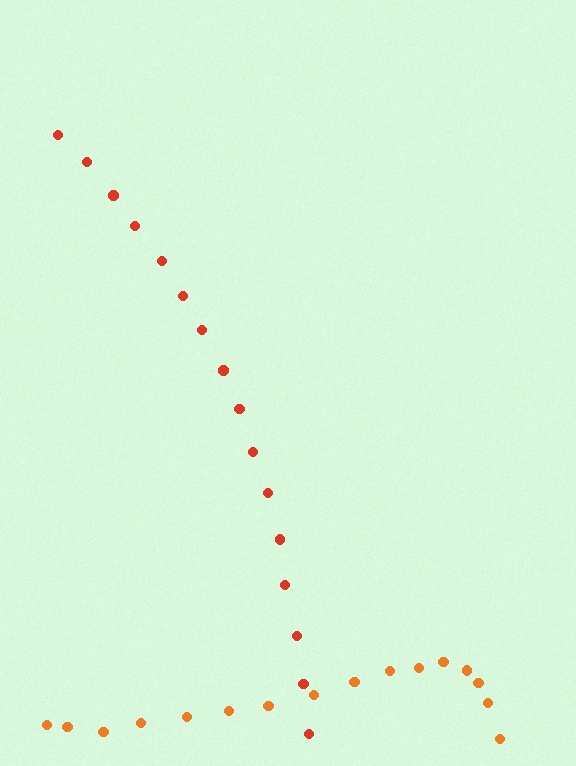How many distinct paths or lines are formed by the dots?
There are 2 distinct paths.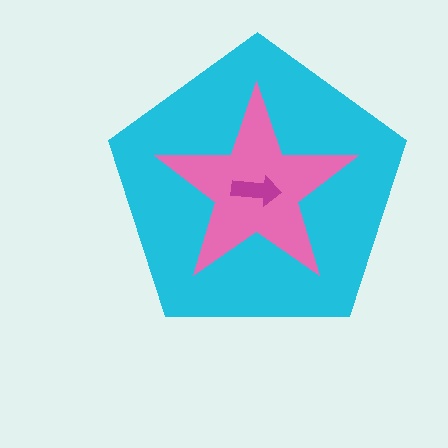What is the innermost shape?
The magenta arrow.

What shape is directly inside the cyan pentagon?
The pink star.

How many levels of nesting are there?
3.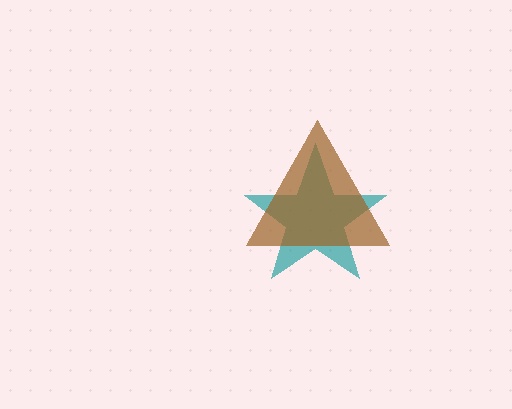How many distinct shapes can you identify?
There are 2 distinct shapes: a teal star, a brown triangle.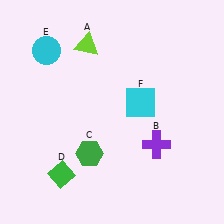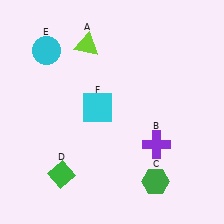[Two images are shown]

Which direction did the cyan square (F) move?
The cyan square (F) moved left.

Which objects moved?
The objects that moved are: the green hexagon (C), the cyan square (F).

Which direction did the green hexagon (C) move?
The green hexagon (C) moved right.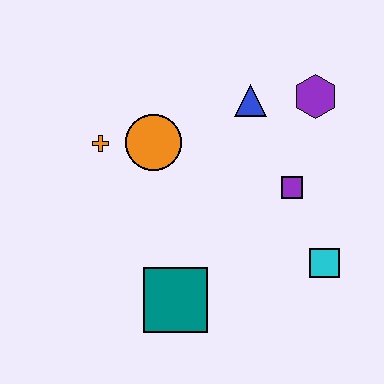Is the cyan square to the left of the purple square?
No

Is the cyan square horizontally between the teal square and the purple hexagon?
No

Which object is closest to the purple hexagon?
The blue triangle is closest to the purple hexagon.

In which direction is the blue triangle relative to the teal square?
The blue triangle is above the teal square.